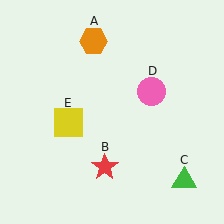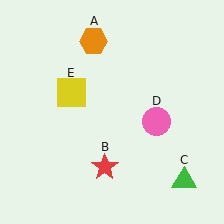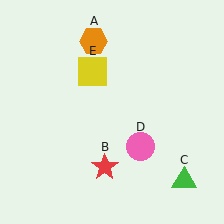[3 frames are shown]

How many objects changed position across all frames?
2 objects changed position: pink circle (object D), yellow square (object E).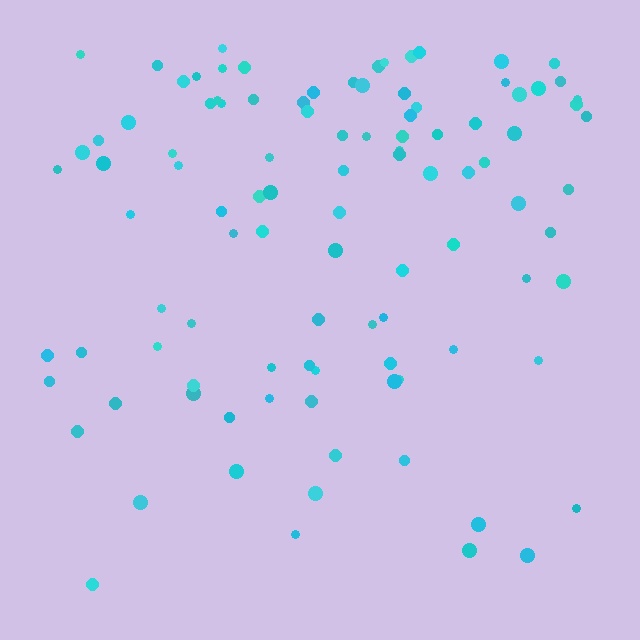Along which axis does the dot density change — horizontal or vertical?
Vertical.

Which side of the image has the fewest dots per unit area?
The bottom.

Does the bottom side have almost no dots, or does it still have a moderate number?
Still a moderate number, just noticeably fewer than the top.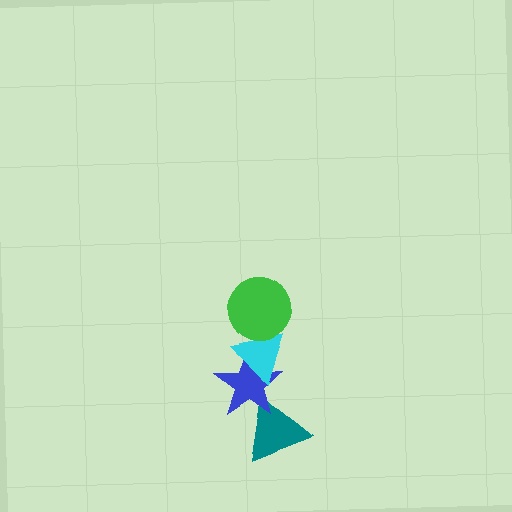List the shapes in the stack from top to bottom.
From top to bottom: the green circle, the cyan triangle, the blue star, the teal triangle.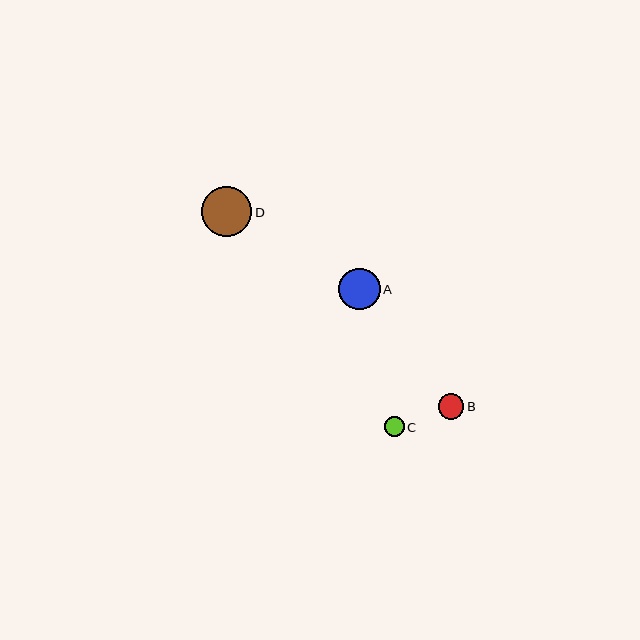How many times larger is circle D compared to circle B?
Circle D is approximately 2.0 times the size of circle B.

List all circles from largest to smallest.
From largest to smallest: D, A, B, C.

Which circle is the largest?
Circle D is the largest with a size of approximately 50 pixels.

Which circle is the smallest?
Circle C is the smallest with a size of approximately 20 pixels.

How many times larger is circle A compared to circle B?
Circle A is approximately 1.6 times the size of circle B.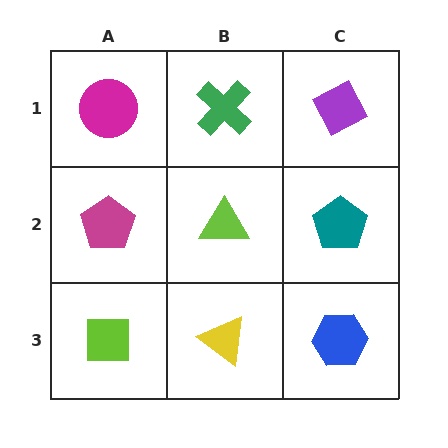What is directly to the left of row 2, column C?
A lime triangle.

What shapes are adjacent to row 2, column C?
A purple diamond (row 1, column C), a blue hexagon (row 3, column C), a lime triangle (row 2, column B).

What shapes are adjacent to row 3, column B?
A lime triangle (row 2, column B), a lime square (row 3, column A), a blue hexagon (row 3, column C).